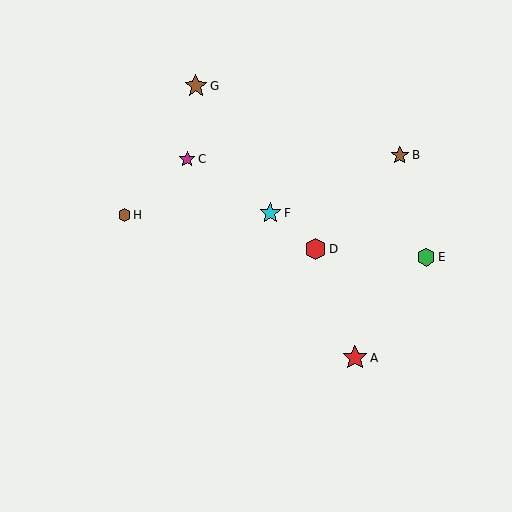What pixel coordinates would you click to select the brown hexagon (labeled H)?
Click at (124, 215) to select the brown hexagon H.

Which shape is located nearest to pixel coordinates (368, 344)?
The red star (labeled A) at (355, 358) is nearest to that location.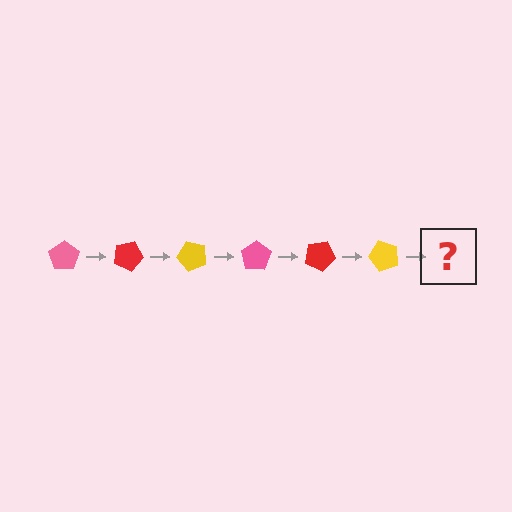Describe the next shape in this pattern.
It should be a pink pentagon, rotated 150 degrees from the start.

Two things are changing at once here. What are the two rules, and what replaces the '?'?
The two rules are that it rotates 25 degrees each step and the color cycles through pink, red, and yellow. The '?' should be a pink pentagon, rotated 150 degrees from the start.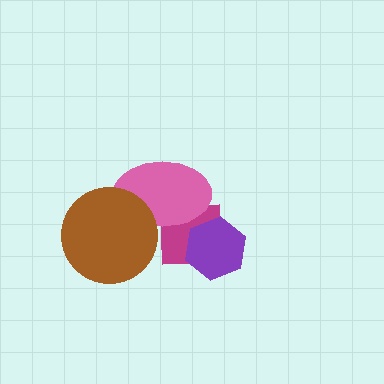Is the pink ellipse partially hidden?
Yes, it is partially covered by another shape.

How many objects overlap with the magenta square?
2 objects overlap with the magenta square.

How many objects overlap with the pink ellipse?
2 objects overlap with the pink ellipse.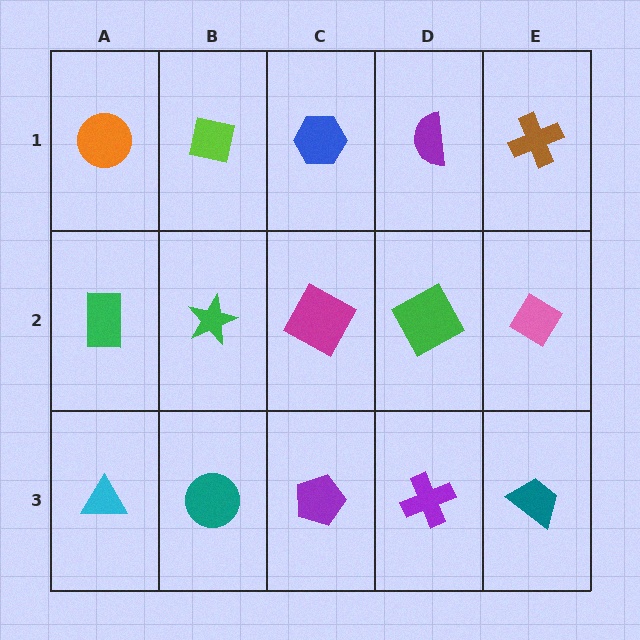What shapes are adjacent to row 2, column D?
A purple semicircle (row 1, column D), a purple cross (row 3, column D), a magenta square (row 2, column C), a pink diamond (row 2, column E).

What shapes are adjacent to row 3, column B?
A green star (row 2, column B), a cyan triangle (row 3, column A), a purple pentagon (row 3, column C).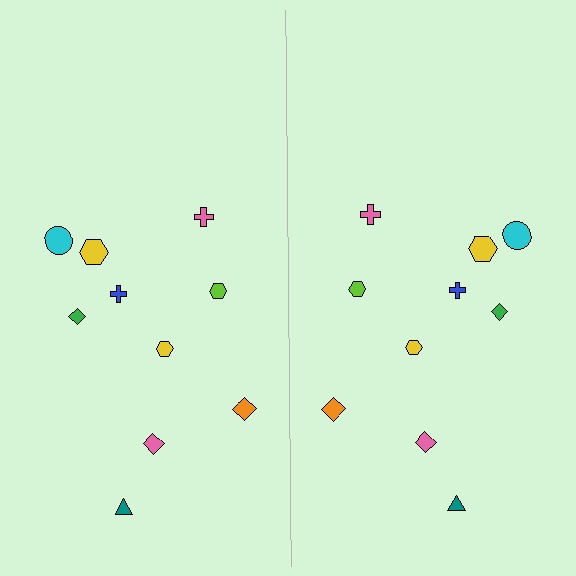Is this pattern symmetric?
Yes, this pattern has bilateral (reflection) symmetry.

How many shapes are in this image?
There are 20 shapes in this image.